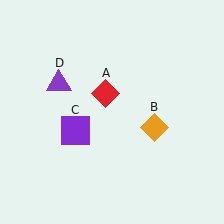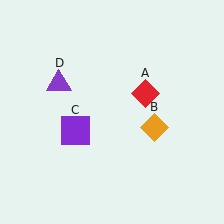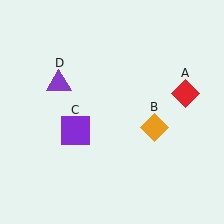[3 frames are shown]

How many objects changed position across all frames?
1 object changed position: red diamond (object A).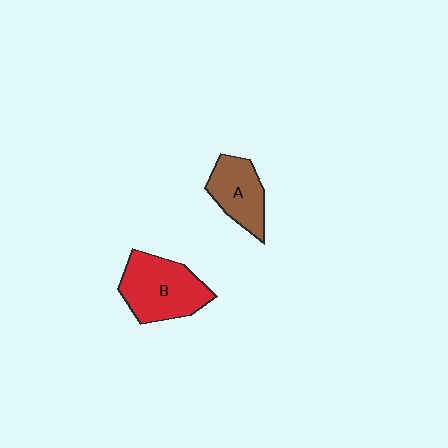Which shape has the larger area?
Shape B (red).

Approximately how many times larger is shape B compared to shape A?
Approximately 1.5 times.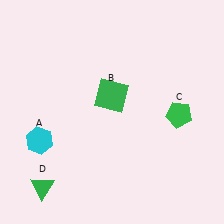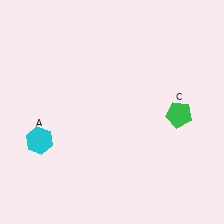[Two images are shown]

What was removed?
The green square (B), the green triangle (D) were removed in Image 2.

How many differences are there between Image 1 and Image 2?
There are 2 differences between the two images.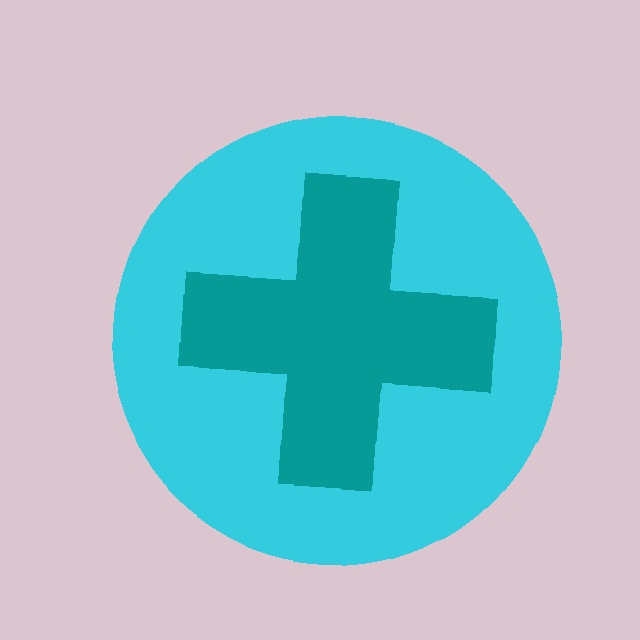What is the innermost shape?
The teal cross.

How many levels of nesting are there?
2.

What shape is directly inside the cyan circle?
The teal cross.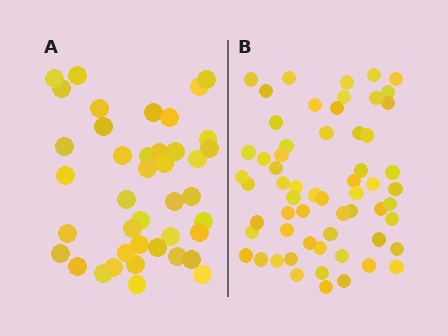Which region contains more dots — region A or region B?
Region B (the right region) has more dots.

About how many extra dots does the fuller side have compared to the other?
Region B has approximately 20 more dots than region A.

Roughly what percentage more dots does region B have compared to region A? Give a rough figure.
About 45% more.